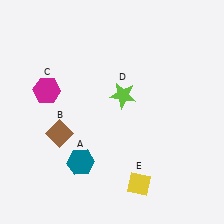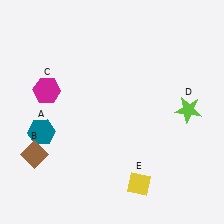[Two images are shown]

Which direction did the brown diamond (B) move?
The brown diamond (B) moved left.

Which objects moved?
The objects that moved are: the teal hexagon (A), the brown diamond (B), the lime star (D).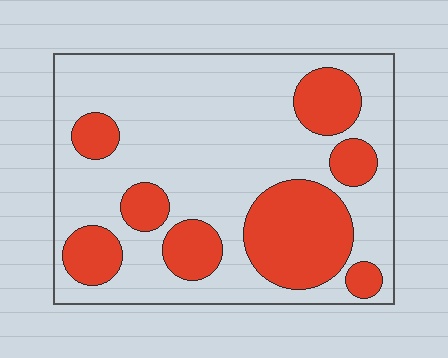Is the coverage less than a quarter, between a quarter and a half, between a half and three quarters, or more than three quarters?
Between a quarter and a half.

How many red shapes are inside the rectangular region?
8.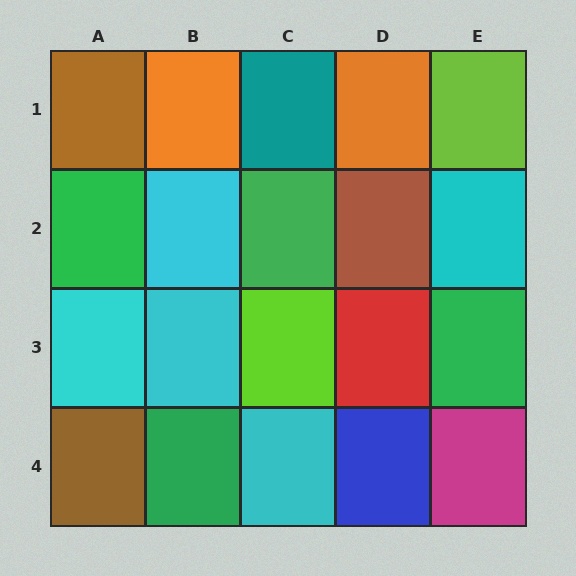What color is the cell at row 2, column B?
Cyan.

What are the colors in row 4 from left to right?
Brown, green, cyan, blue, magenta.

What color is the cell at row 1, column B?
Orange.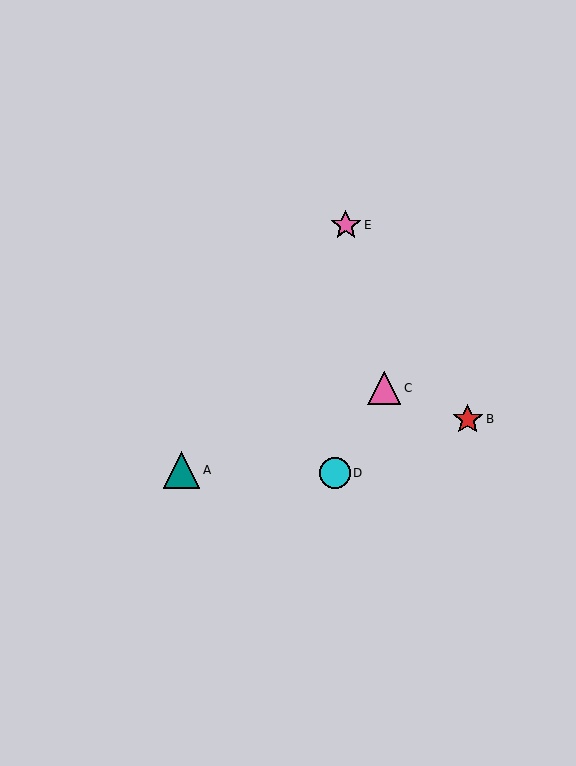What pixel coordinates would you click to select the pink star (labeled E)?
Click at (346, 225) to select the pink star E.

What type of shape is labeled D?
Shape D is a cyan circle.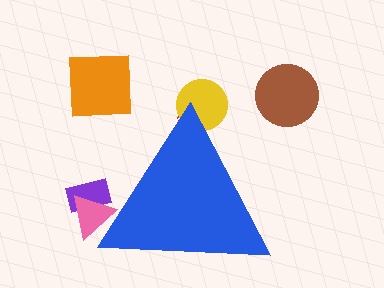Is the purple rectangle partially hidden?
Yes, the purple rectangle is partially hidden behind the blue triangle.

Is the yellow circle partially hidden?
Yes, the yellow circle is partially hidden behind the blue triangle.